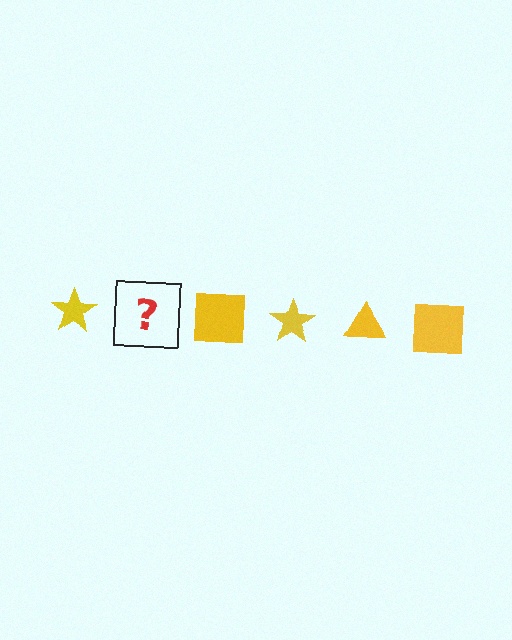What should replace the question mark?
The question mark should be replaced with a yellow triangle.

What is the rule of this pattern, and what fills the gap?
The rule is that the pattern cycles through star, triangle, square shapes in yellow. The gap should be filled with a yellow triangle.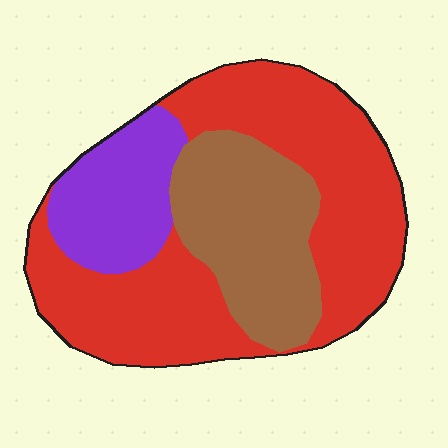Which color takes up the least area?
Purple, at roughly 20%.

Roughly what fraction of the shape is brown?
Brown takes up between a sixth and a third of the shape.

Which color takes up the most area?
Red, at roughly 55%.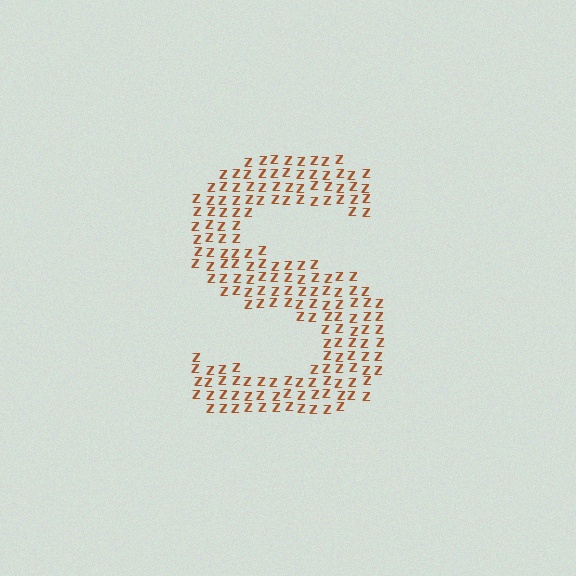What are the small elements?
The small elements are letter Z's.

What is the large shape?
The large shape is the letter S.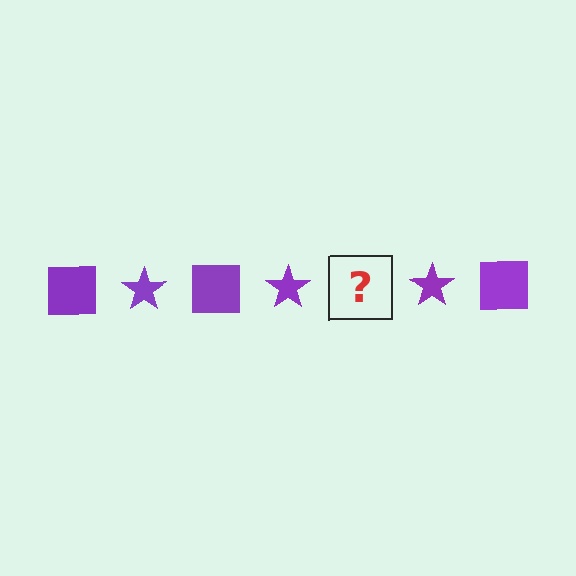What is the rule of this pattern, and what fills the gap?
The rule is that the pattern cycles through square, star shapes in purple. The gap should be filled with a purple square.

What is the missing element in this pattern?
The missing element is a purple square.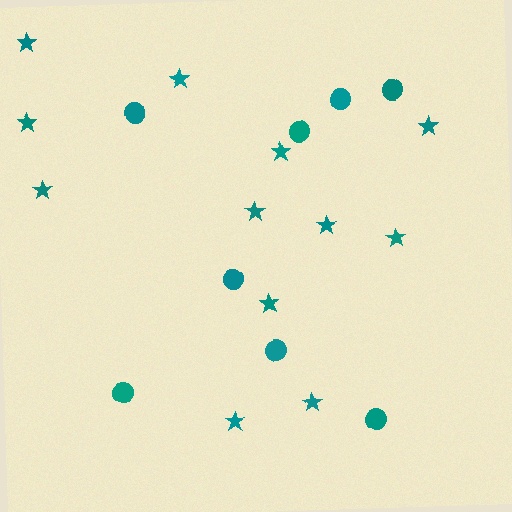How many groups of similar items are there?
There are 2 groups: one group of stars (12) and one group of circles (8).